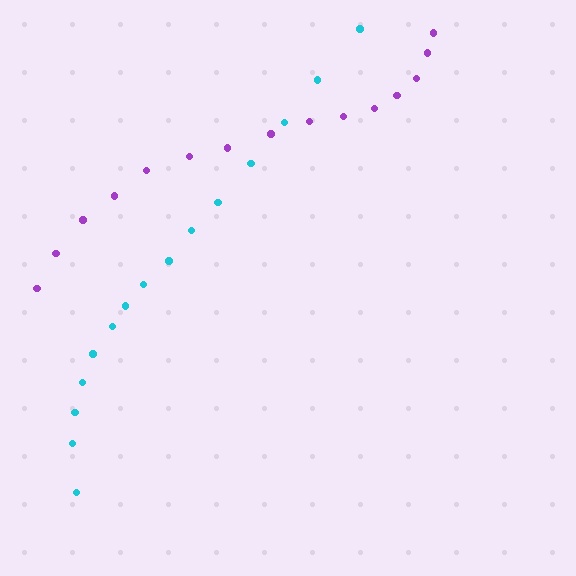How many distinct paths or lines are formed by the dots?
There are 2 distinct paths.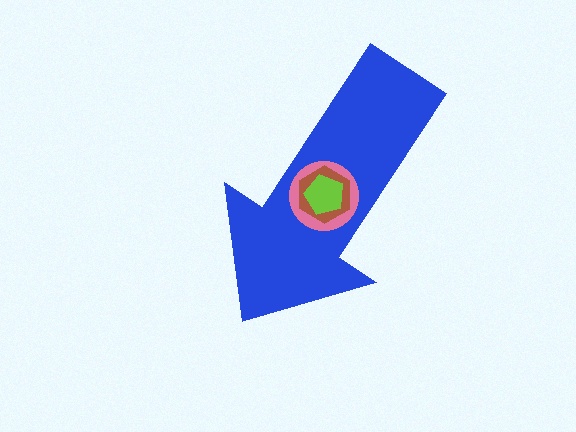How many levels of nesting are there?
4.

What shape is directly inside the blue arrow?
The pink circle.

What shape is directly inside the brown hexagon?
The lime pentagon.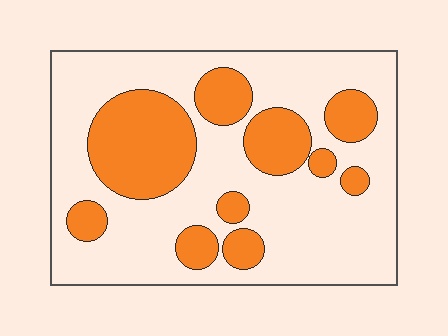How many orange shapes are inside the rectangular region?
10.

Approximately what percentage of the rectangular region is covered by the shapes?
Approximately 30%.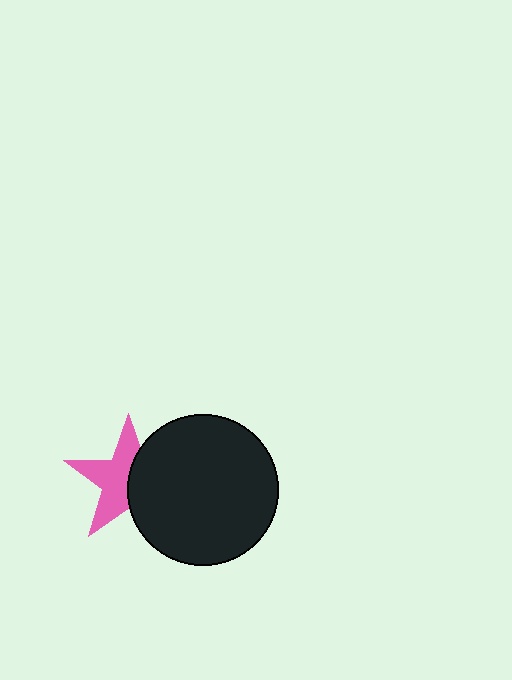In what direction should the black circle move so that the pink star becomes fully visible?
The black circle should move right. That is the shortest direction to clear the overlap and leave the pink star fully visible.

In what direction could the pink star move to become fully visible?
The pink star could move left. That would shift it out from behind the black circle entirely.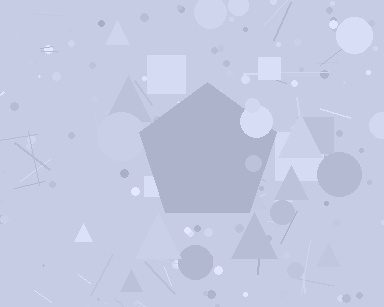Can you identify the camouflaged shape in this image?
The camouflaged shape is a pentagon.